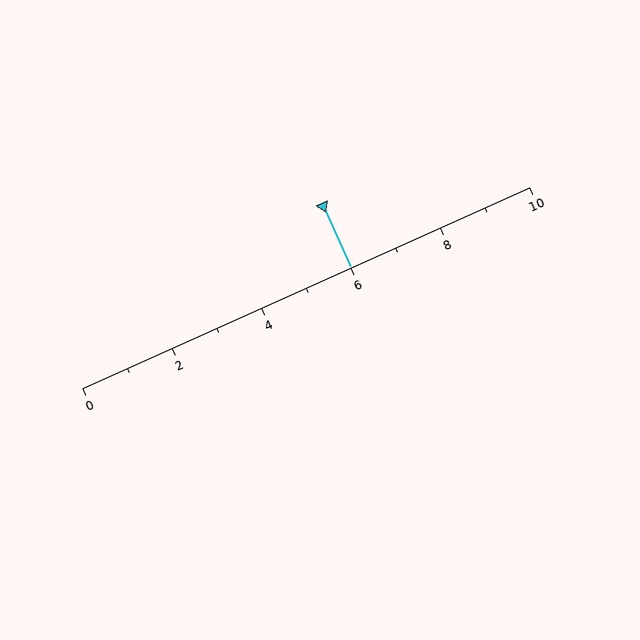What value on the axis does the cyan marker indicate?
The marker indicates approximately 6.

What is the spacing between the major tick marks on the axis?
The major ticks are spaced 2 apart.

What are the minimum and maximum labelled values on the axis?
The axis runs from 0 to 10.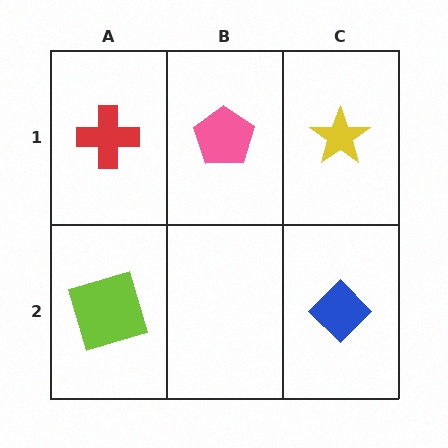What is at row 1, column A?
A red cross.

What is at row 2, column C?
A blue diamond.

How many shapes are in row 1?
3 shapes.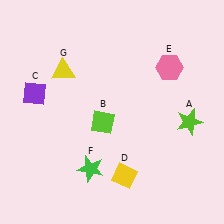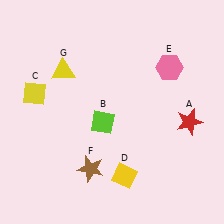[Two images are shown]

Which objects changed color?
A changed from lime to red. C changed from purple to yellow. F changed from green to brown.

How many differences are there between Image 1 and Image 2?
There are 3 differences between the two images.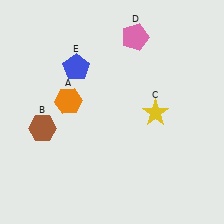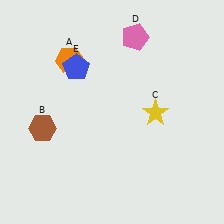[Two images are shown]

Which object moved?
The orange hexagon (A) moved up.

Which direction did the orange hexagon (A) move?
The orange hexagon (A) moved up.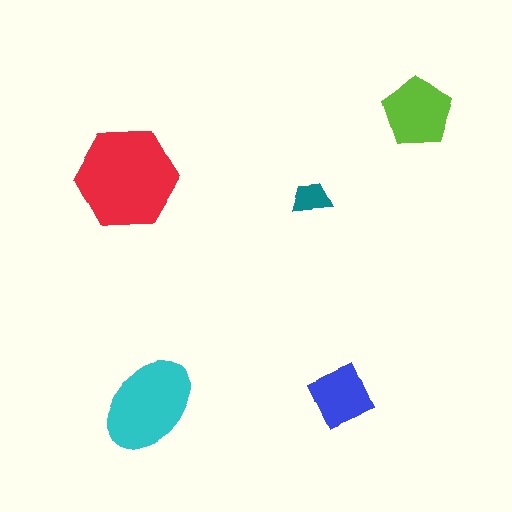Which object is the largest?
The red hexagon.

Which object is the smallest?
The teal trapezoid.